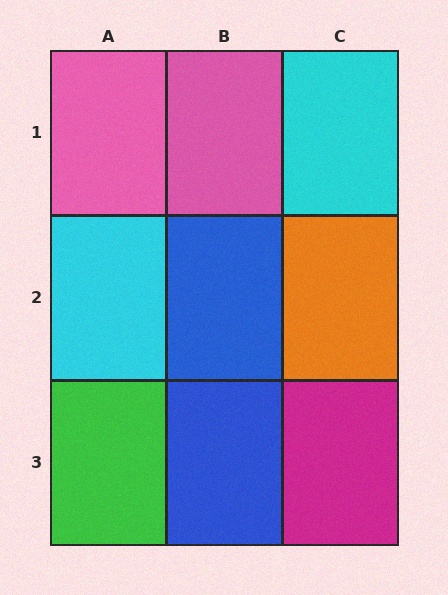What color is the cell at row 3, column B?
Blue.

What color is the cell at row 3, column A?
Green.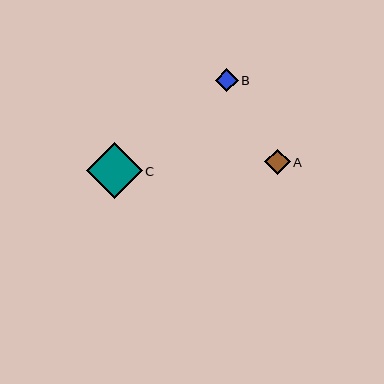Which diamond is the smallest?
Diamond B is the smallest with a size of approximately 23 pixels.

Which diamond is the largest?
Diamond C is the largest with a size of approximately 56 pixels.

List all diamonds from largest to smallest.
From largest to smallest: C, A, B.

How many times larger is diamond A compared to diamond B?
Diamond A is approximately 1.1 times the size of diamond B.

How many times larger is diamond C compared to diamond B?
Diamond C is approximately 2.5 times the size of diamond B.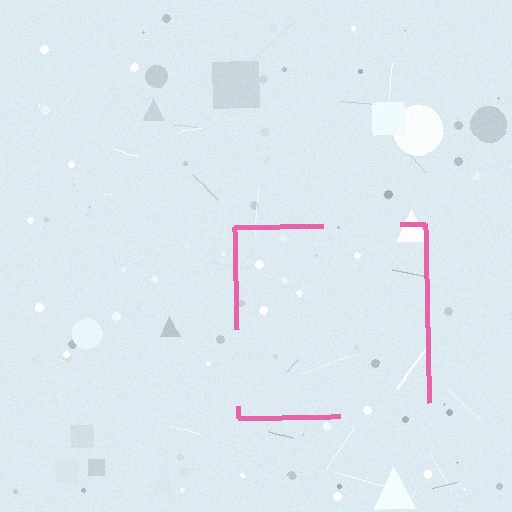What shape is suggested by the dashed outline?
The dashed outline suggests a square.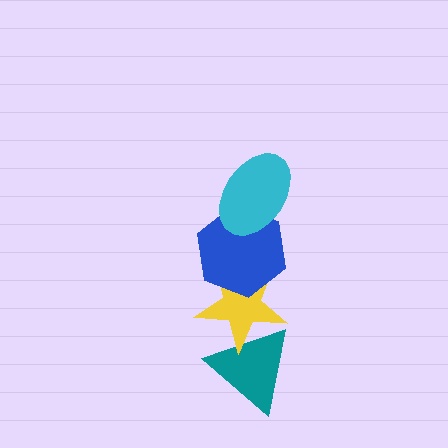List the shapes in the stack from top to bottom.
From top to bottom: the cyan ellipse, the blue hexagon, the yellow star, the teal triangle.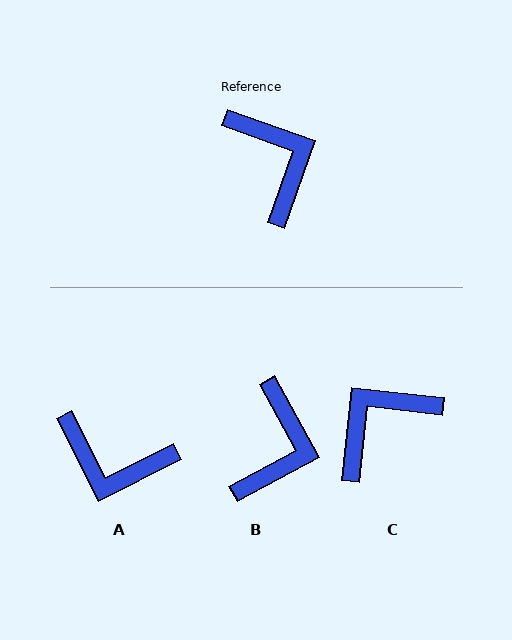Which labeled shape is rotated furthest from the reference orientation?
A, about 134 degrees away.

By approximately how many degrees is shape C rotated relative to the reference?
Approximately 104 degrees counter-clockwise.